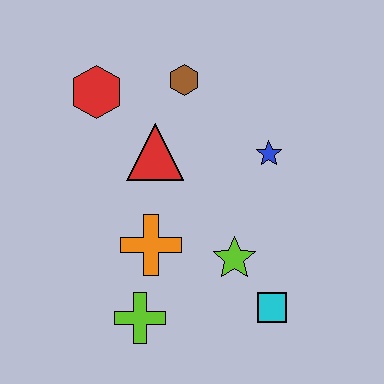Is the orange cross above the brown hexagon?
No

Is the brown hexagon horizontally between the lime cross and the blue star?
Yes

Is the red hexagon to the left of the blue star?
Yes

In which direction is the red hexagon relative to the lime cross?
The red hexagon is above the lime cross.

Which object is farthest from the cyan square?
The red hexagon is farthest from the cyan square.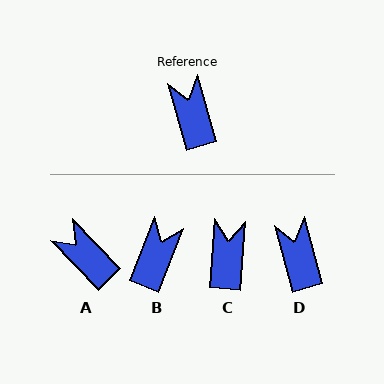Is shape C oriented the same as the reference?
No, it is off by about 20 degrees.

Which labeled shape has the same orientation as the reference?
D.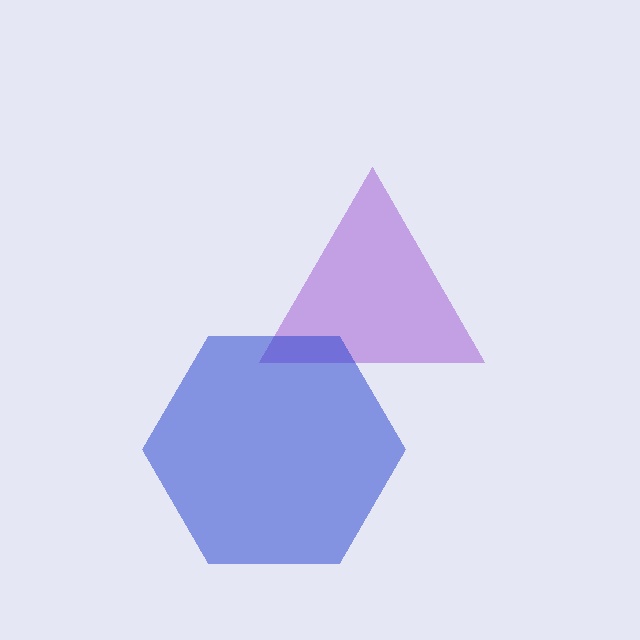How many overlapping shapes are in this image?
There are 2 overlapping shapes in the image.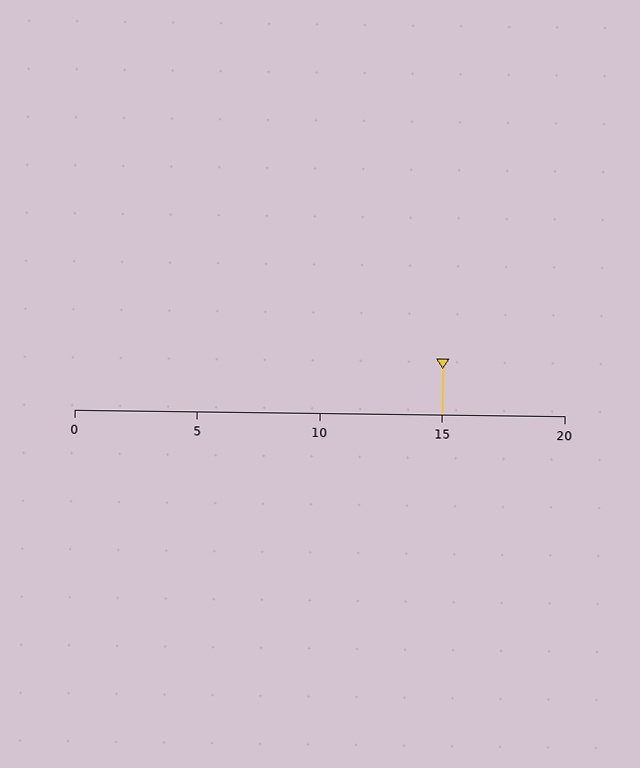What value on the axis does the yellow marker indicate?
The marker indicates approximately 15.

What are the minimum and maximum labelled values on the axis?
The axis runs from 0 to 20.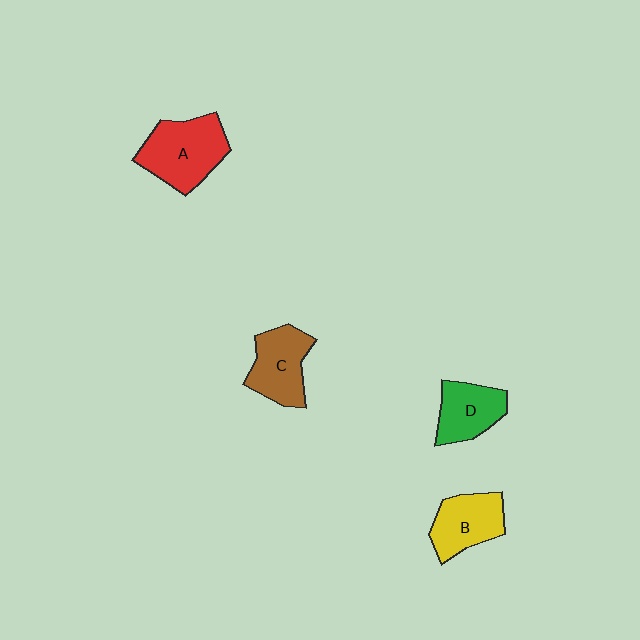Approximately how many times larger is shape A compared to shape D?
Approximately 1.4 times.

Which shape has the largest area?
Shape A (red).